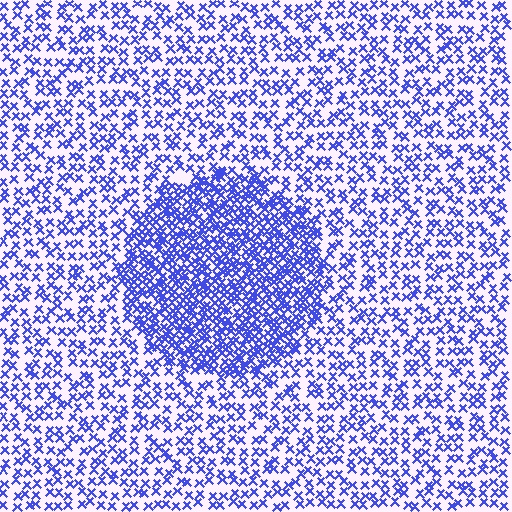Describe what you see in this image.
The image contains small blue elements arranged at two different densities. A circle-shaped region is visible where the elements are more densely packed than the surrounding area.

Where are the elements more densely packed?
The elements are more densely packed inside the circle boundary.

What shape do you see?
I see a circle.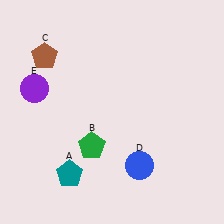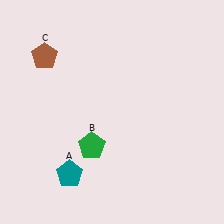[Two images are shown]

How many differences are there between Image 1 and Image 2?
There are 2 differences between the two images.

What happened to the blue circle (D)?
The blue circle (D) was removed in Image 2. It was in the bottom-right area of Image 1.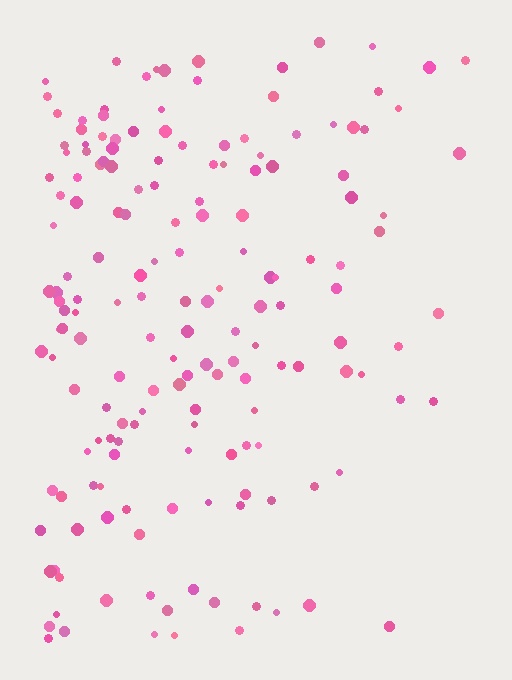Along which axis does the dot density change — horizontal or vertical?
Horizontal.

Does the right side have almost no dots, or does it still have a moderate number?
Still a moderate number, just noticeably fewer than the left.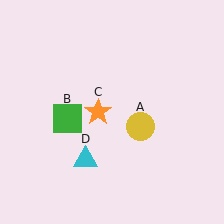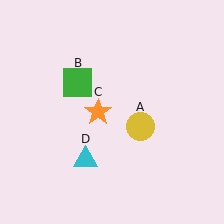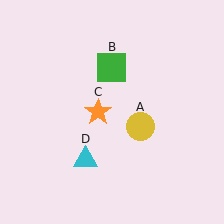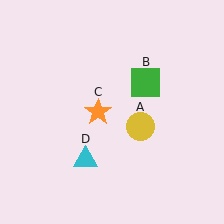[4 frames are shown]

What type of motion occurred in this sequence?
The green square (object B) rotated clockwise around the center of the scene.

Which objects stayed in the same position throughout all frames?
Yellow circle (object A) and orange star (object C) and cyan triangle (object D) remained stationary.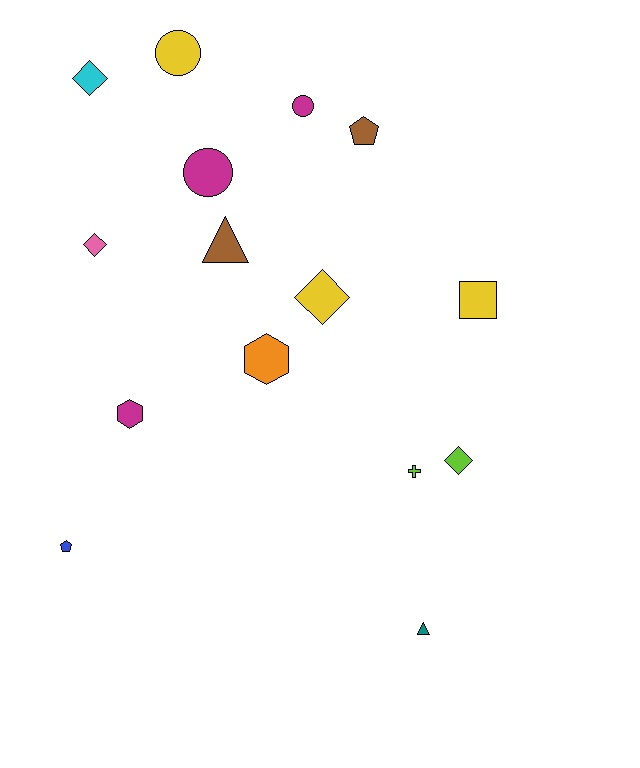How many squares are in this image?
There is 1 square.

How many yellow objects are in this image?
There are 3 yellow objects.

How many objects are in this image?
There are 15 objects.